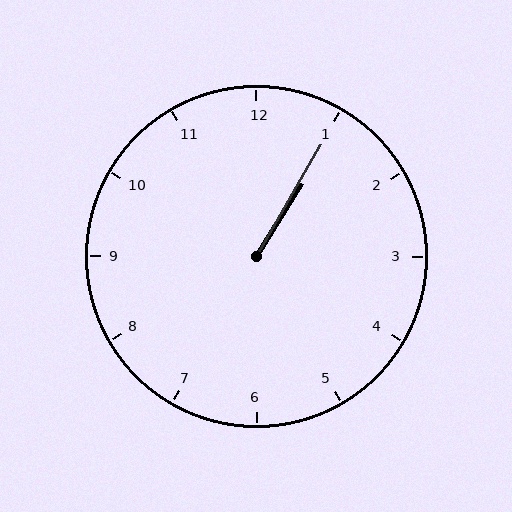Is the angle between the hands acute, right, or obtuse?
It is acute.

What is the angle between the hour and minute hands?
Approximately 2 degrees.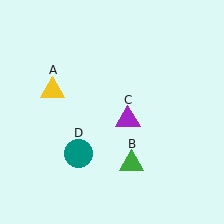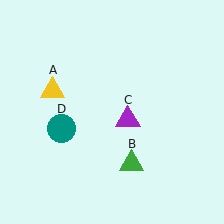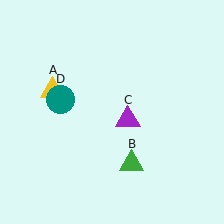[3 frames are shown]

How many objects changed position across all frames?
1 object changed position: teal circle (object D).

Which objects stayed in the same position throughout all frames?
Yellow triangle (object A) and green triangle (object B) and purple triangle (object C) remained stationary.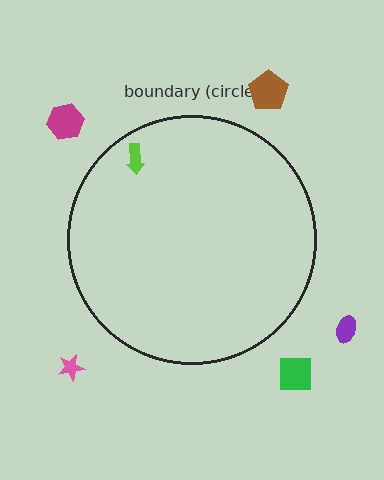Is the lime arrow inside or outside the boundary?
Inside.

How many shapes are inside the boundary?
1 inside, 5 outside.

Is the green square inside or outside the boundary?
Outside.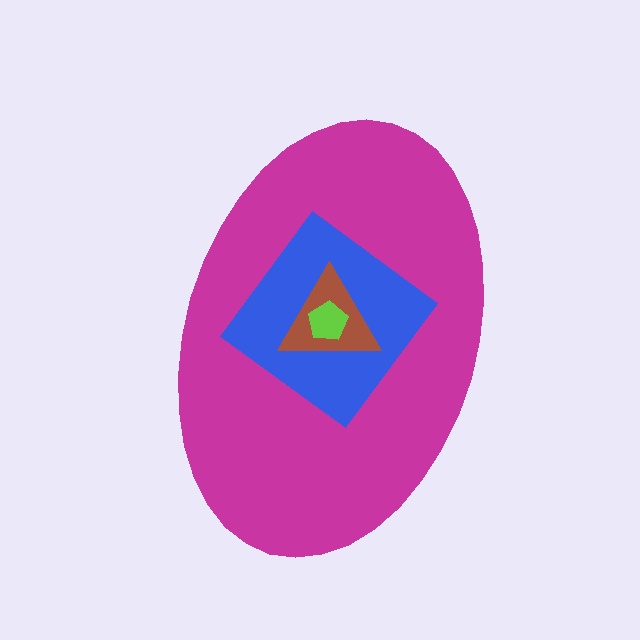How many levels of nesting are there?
4.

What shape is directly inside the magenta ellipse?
The blue diamond.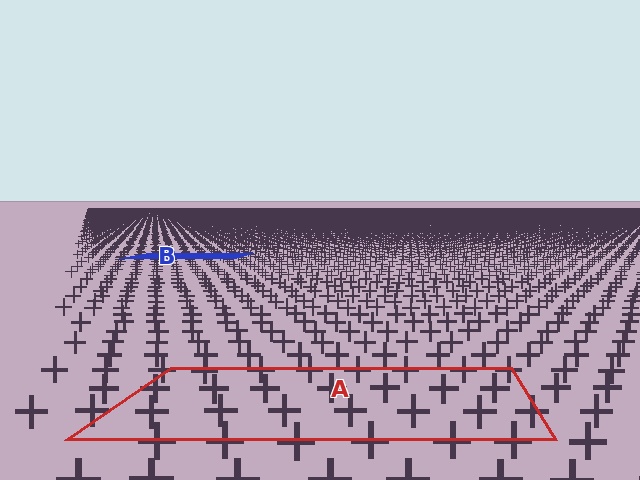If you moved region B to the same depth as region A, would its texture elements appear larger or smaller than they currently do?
They would appear larger. At a closer depth, the same texture elements are projected at a bigger on-screen size.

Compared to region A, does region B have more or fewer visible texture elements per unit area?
Region B has more texture elements per unit area — they are packed more densely because it is farther away.